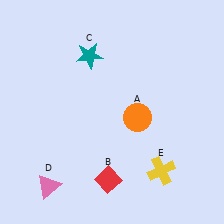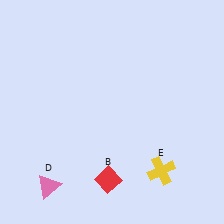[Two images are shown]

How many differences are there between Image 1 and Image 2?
There are 2 differences between the two images.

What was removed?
The teal star (C), the orange circle (A) were removed in Image 2.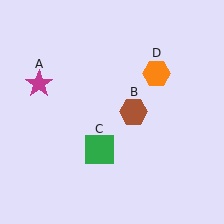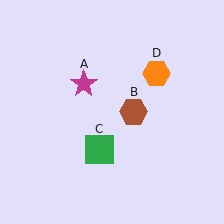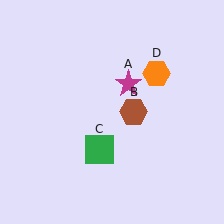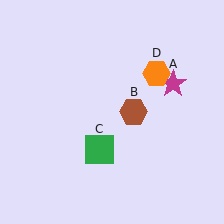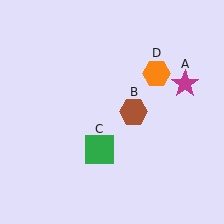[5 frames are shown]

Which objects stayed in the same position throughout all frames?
Brown hexagon (object B) and green square (object C) and orange hexagon (object D) remained stationary.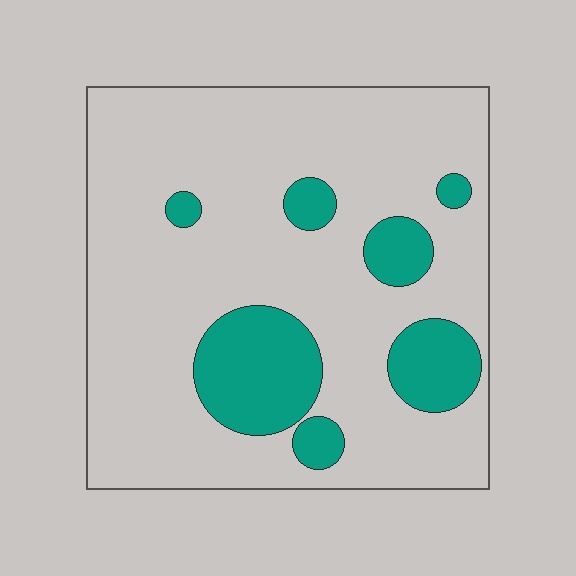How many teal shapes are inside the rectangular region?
7.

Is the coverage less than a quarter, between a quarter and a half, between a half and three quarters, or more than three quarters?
Less than a quarter.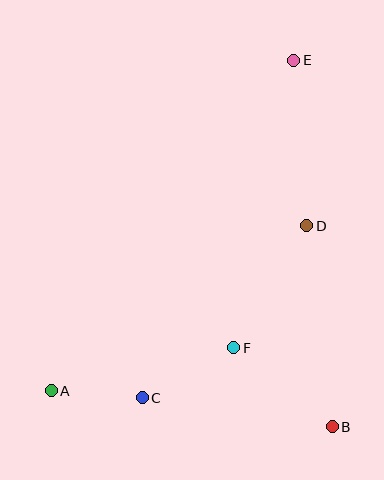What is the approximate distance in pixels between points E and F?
The distance between E and F is approximately 294 pixels.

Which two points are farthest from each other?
Points A and E are farthest from each other.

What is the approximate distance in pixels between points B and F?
The distance between B and F is approximately 126 pixels.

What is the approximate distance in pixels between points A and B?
The distance between A and B is approximately 283 pixels.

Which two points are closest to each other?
Points A and C are closest to each other.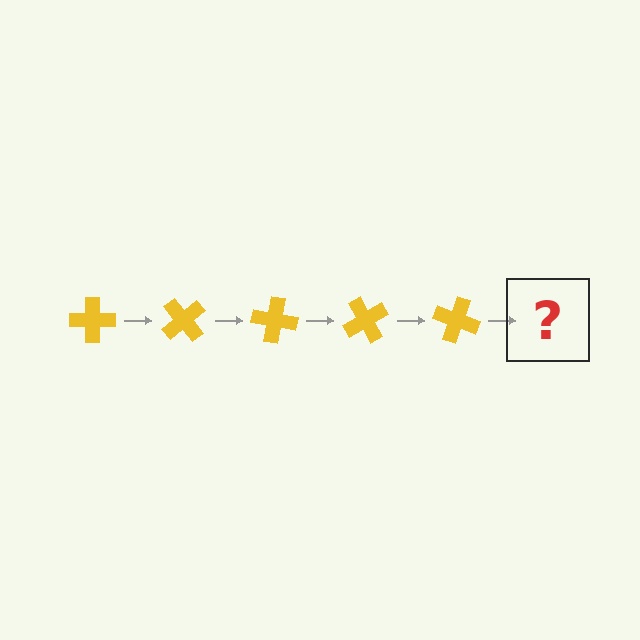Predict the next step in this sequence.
The next step is a yellow cross rotated 250 degrees.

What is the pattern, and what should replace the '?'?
The pattern is that the cross rotates 50 degrees each step. The '?' should be a yellow cross rotated 250 degrees.